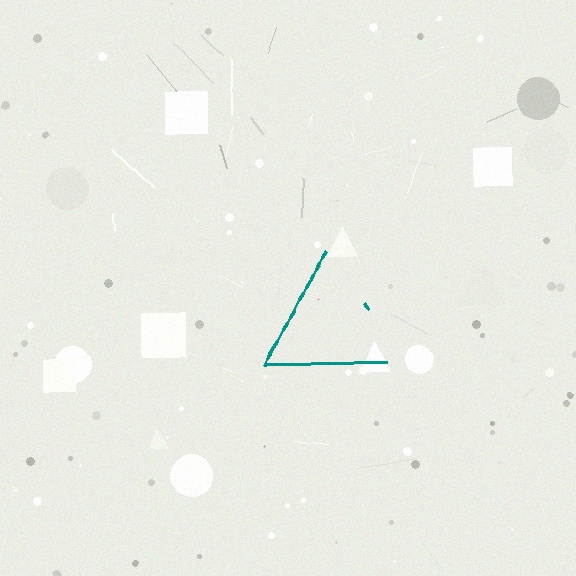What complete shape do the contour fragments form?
The contour fragments form a triangle.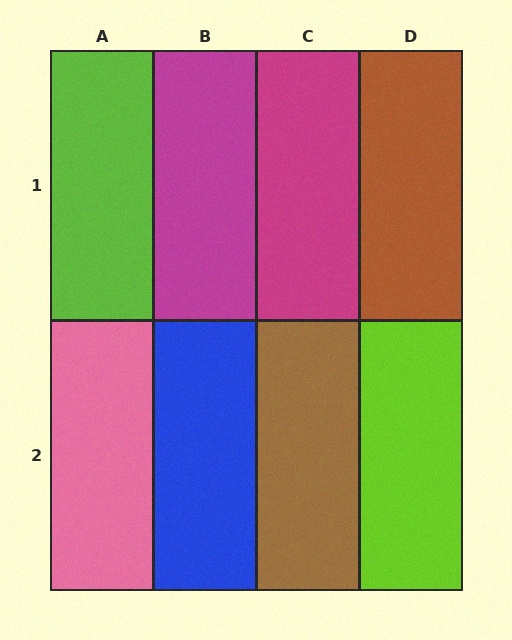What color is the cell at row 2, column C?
Brown.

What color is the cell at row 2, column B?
Blue.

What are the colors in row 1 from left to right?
Lime, magenta, magenta, brown.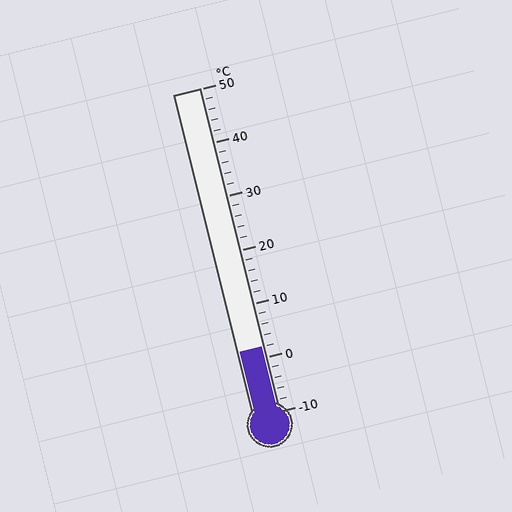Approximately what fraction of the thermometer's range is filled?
The thermometer is filled to approximately 20% of its range.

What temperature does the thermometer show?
The thermometer shows approximately 2°C.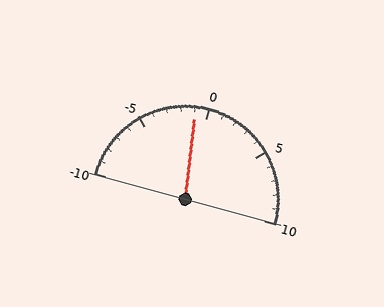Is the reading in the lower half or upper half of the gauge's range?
The reading is in the lower half of the range (-10 to 10).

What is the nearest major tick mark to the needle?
The nearest major tick mark is 0.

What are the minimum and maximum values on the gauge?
The gauge ranges from -10 to 10.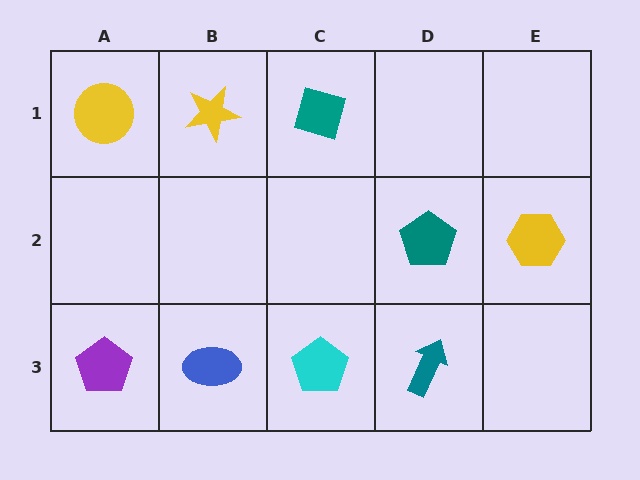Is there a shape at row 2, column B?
No, that cell is empty.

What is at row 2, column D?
A teal pentagon.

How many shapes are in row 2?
2 shapes.